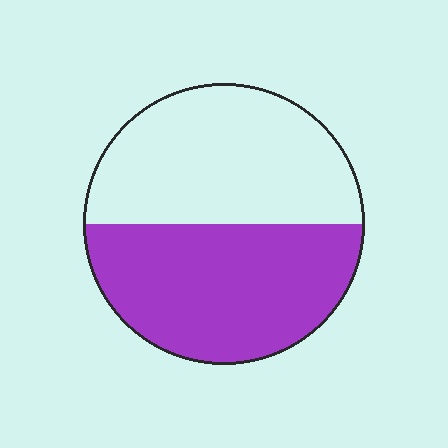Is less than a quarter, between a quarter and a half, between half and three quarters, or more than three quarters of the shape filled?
Between half and three quarters.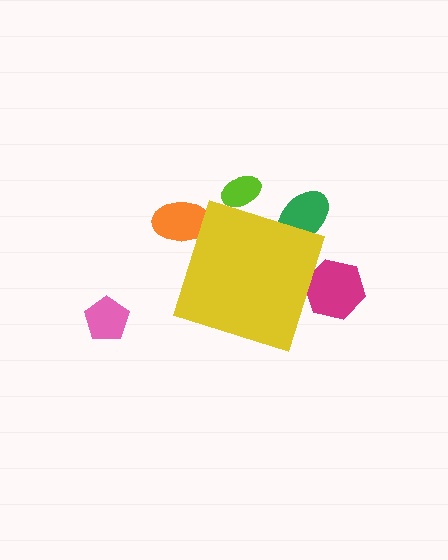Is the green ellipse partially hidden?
Yes, the green ellipse is partially hidden behind the yellow diamond.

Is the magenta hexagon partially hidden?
Yes, the magenta hexagon is partially hidden behind the yellow diamond.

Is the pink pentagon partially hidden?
No, the pink pentagon is fully visible.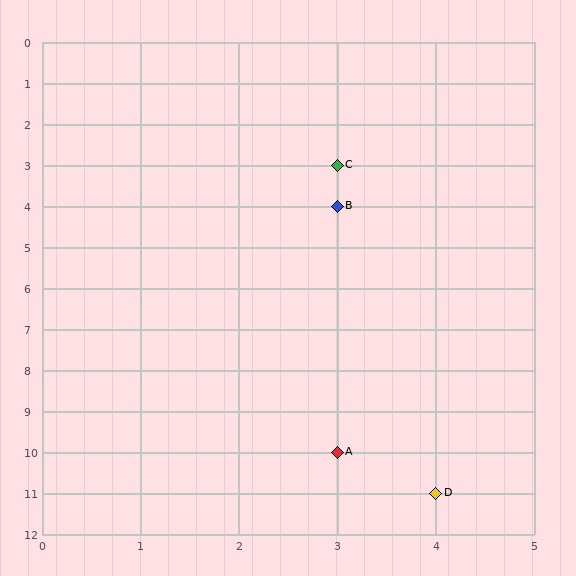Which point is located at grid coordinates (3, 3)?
Point C is at (3, 3).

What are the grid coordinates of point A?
Point A is at grid coordinates (3, 10).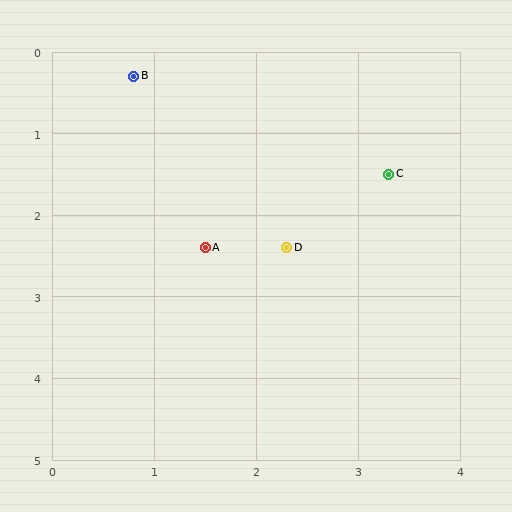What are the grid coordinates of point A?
Point A is at approximately (1.5, 2.4).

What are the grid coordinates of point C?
Point C is at approximately (3.3, 1.5).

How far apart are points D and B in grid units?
Points D and B are about 2.6 grid units apart.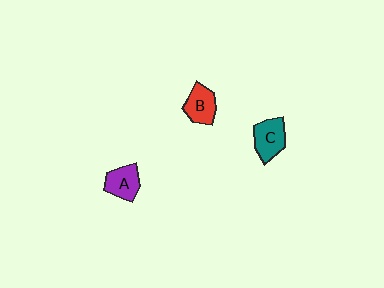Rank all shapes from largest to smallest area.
From largest to smallest: C (teal), B (red), A (purple).